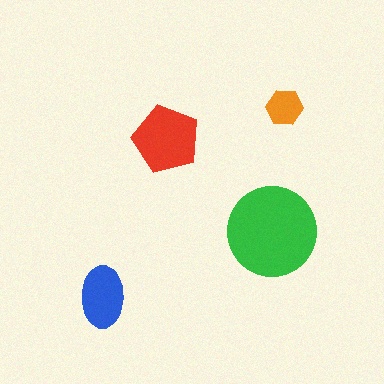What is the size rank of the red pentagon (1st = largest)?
2nd.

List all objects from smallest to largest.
The orange hexagon, the blue ellipse, the red pentagon, the green circle.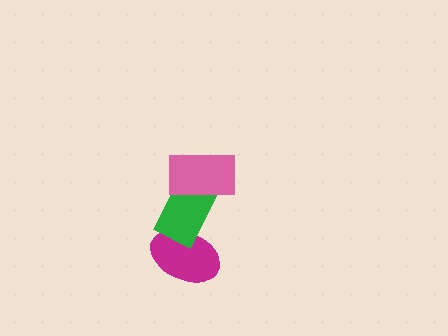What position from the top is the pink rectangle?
The pink rectangle is 1st from the top.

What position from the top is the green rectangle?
The green rectangle is 2nd from the top.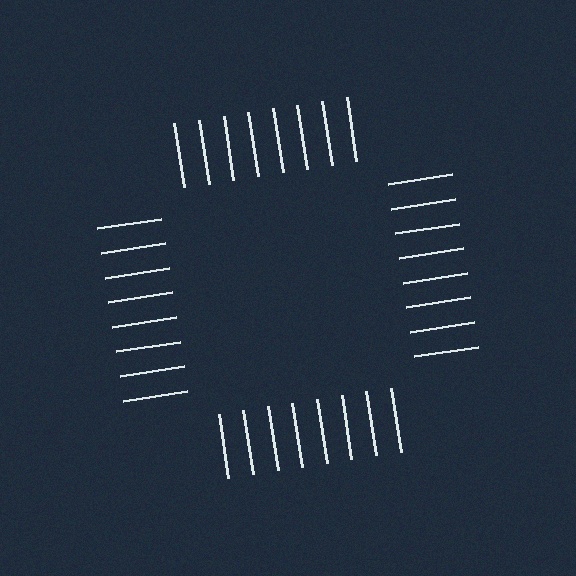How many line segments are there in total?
32 — 8 along each of the 4 edges.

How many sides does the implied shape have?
4 sides — the line-ends trace a square.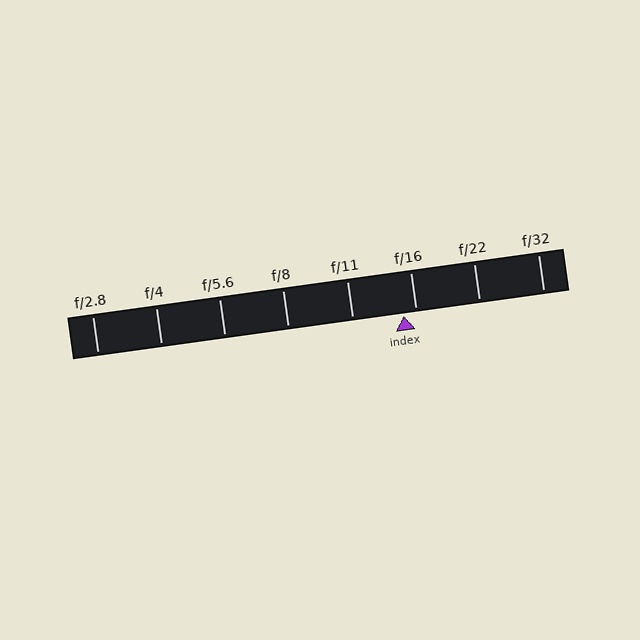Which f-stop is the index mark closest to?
The index mark is closest to f/16.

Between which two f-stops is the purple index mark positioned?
The index mark is between f/11 and f/16.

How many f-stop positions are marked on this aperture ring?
There are 8 f-stop positions marked.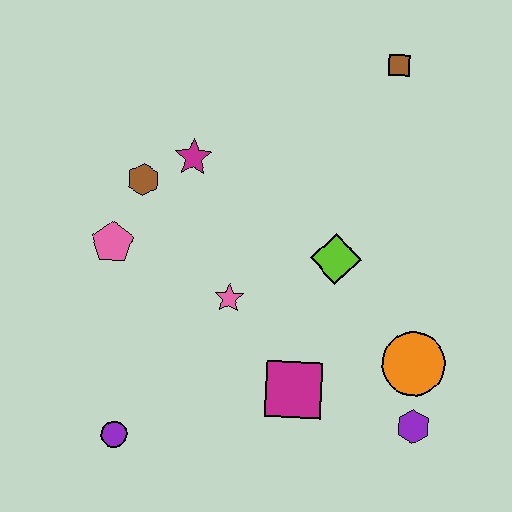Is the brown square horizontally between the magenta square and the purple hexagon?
Yes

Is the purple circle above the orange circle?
No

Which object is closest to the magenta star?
The brown hexagon is closest to the magenta star.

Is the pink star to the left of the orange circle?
Yes